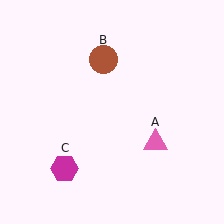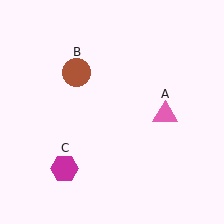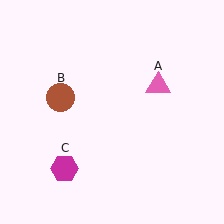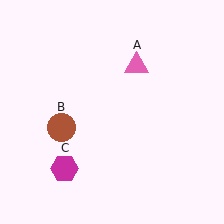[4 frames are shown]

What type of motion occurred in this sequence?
The pink triangle (object A), brown circle (object B) rotated counterclockwise around the center of the scene.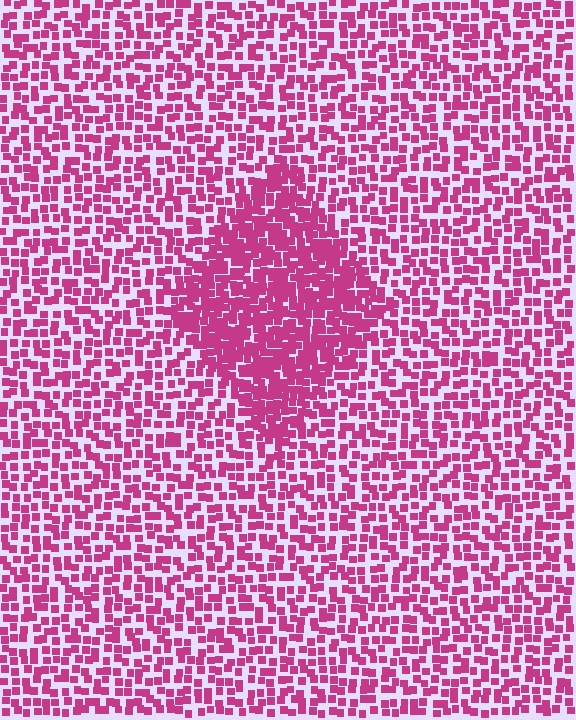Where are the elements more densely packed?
The elements are more densely packed inside the diamond boundary.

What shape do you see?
I see a diamond.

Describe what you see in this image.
The image contains small magenta elements arranged at two different densities. A diamond-shaped region is visible where the elements are more densely packed than the surrounding area.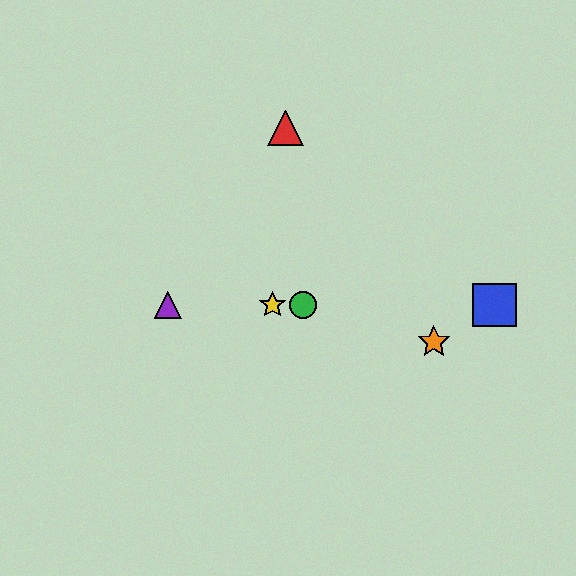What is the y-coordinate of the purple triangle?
The purple triangle is at y≈305.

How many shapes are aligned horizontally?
4 shapes (the blue square, the green circle, the yellow star, the purple triangle) are aligned horizontally.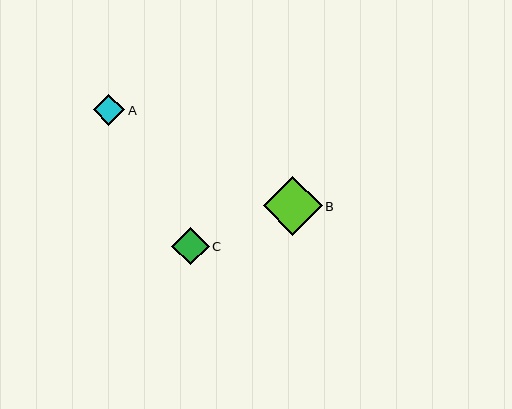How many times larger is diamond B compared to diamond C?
Diamond B is approximately 1.6 times the size of diamond C.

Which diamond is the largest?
Diamond B is the largest with a size of approximately 59 pixels.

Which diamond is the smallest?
Diamond A is the smallest with a size of approximately 32 pixels.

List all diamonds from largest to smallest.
From largest to smallest: B, C, A.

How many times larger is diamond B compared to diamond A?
Diamond B is approximately 1.9 times the size of diamond A.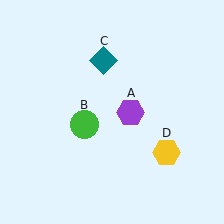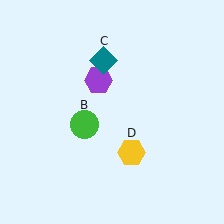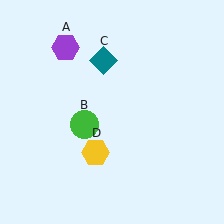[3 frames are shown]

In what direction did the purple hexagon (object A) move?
The purple hexagon (object A) moved up and to the left.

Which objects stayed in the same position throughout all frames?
Green circle (object B) and teal diamond (object C) remained stationary.